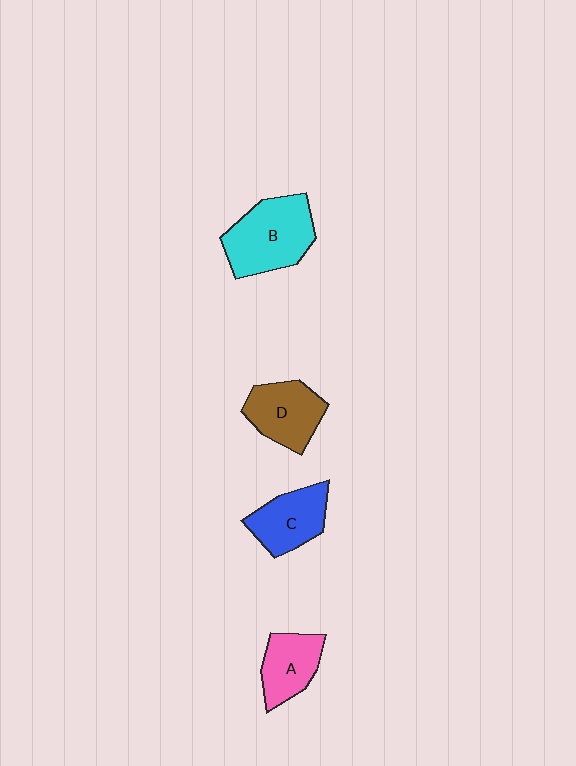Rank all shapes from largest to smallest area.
From largest to smallest: B (cyan), D (brown), C (blue), A (pink).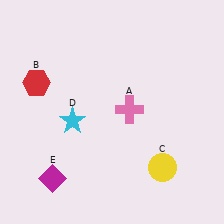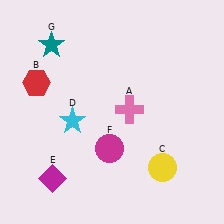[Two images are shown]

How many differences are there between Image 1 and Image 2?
There are 2 differences between the two images.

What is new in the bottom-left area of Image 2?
A magenta circle (F) was added in the bottom-left area of Image 2.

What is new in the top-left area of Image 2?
A teal star (G) was added in the top-left area of Image 2.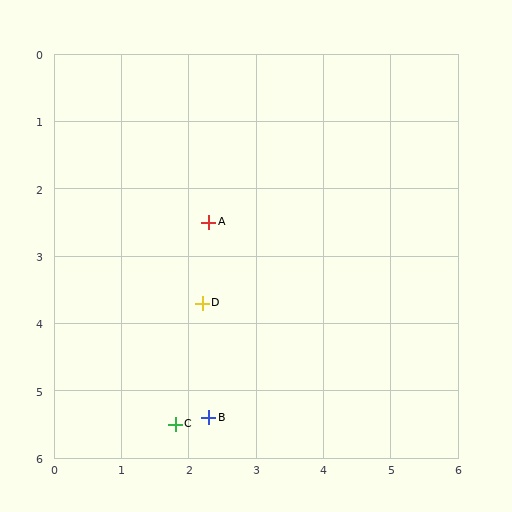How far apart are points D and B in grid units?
Points D and B are about 1.7 grid units apart.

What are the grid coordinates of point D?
Point D is at approximately (2.2, 3.7).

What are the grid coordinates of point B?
Point B is at approximately (2.3, 5.4).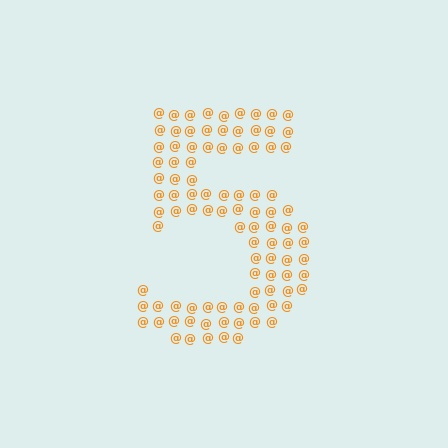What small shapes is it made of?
It is made of small at signs.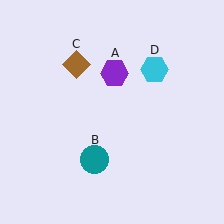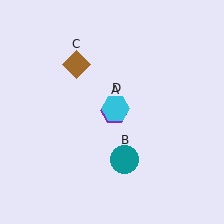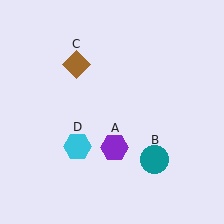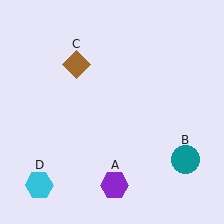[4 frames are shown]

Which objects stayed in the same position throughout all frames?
Brown diamond (object C) remained stationary.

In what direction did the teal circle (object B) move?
The teal circle (object B) moved right.